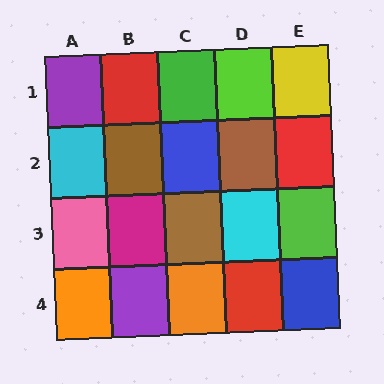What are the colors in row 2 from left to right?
Cyan, brown, blue, brown, red.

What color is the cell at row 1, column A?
Purple.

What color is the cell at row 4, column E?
Blue.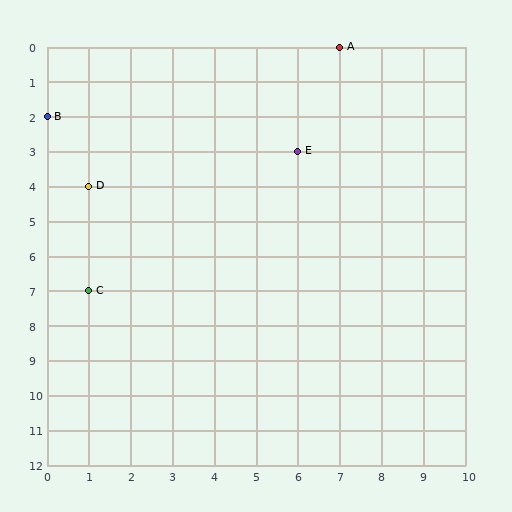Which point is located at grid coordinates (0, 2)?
Point B is at (0, 2).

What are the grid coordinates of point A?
Point A is at grid coordinates (7, 0).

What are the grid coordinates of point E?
Point E is at grid coordinates (6, 3).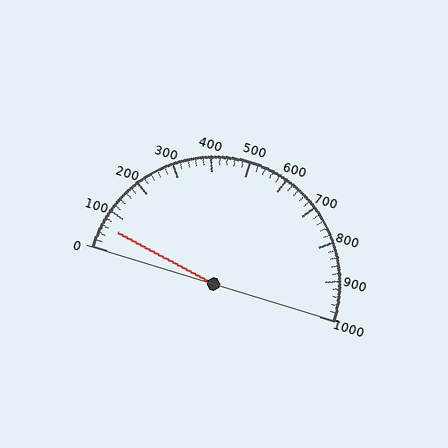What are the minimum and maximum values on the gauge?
The gauge ranges from 0 to 1000.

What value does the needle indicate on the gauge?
The needle indicates approximately 60.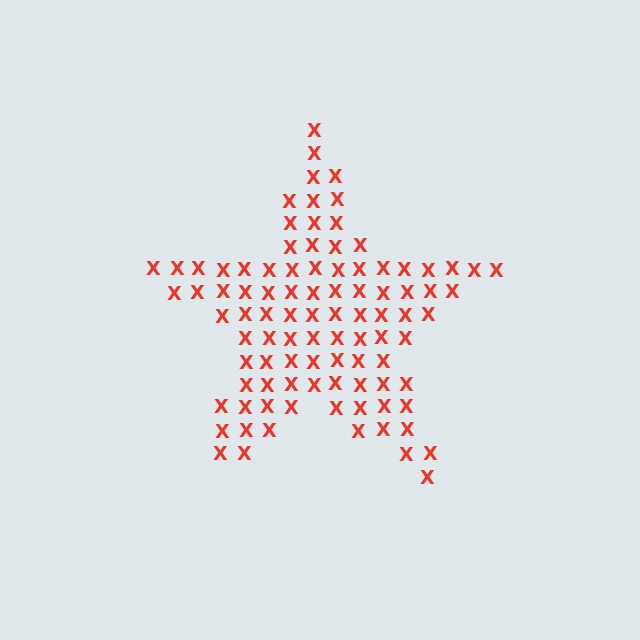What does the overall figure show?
The overall figure shows a star.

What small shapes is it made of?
It is made of small letter X's.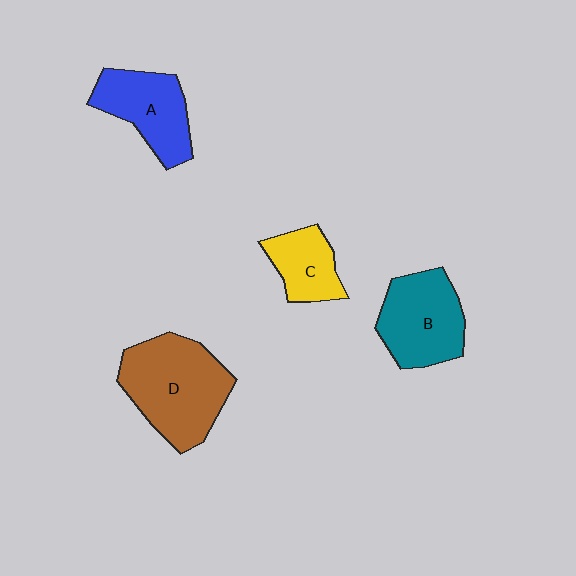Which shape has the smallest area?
Shape C (yellow).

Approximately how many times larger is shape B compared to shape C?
Approximately 1.6 times.